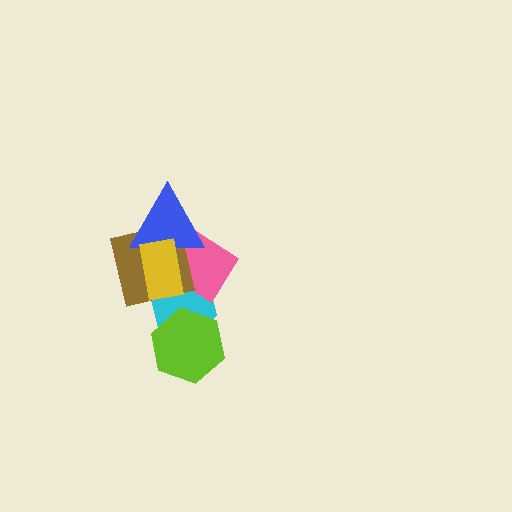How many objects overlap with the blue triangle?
3 objects overlap with the blue triangle.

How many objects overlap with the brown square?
4 objects overlap with the brown square.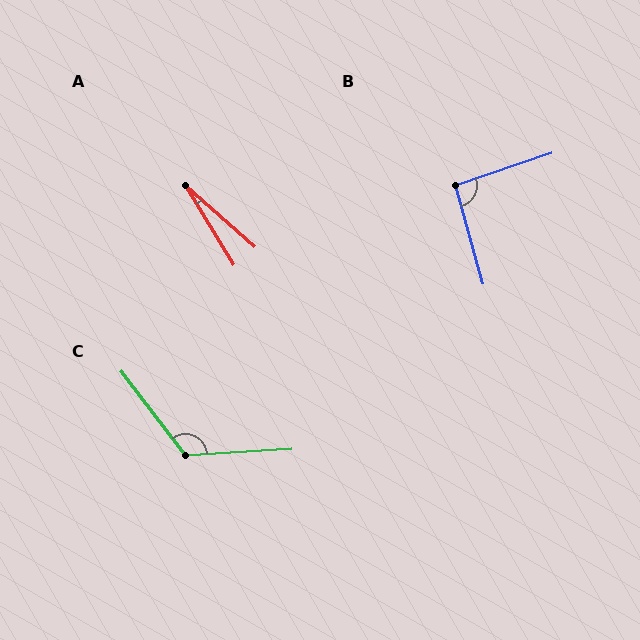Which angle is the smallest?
A, at approximately 17 degrees.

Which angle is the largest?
C, at approximately 124 degrees.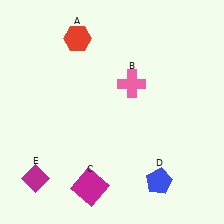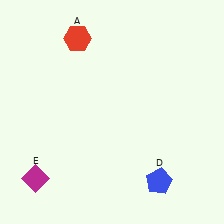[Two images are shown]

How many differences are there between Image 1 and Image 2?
There are 2 differences between the two images.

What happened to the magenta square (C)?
The magenta square (C) was removed in Image 2. It was in the bottom-left area of Image 1.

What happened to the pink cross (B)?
The pink cross (B) was removed in Image 2. It was in the top-right area of Image 1.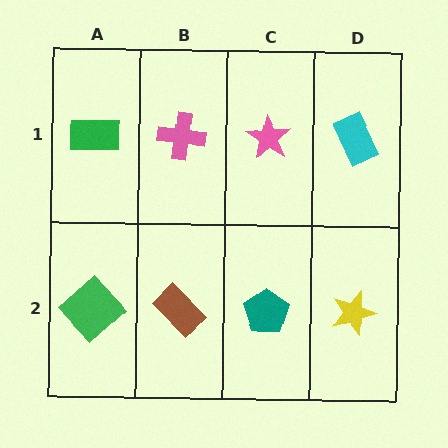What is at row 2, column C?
A teal pentagon.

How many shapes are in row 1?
4 shapes.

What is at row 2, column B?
A brown rectangle.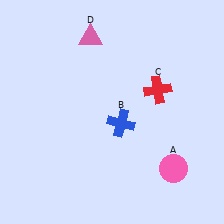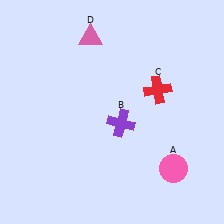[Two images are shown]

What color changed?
The cross (B) changed from blue in Image 1 to purple in Image 2.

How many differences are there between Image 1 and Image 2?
There is 1 difference between the two images.